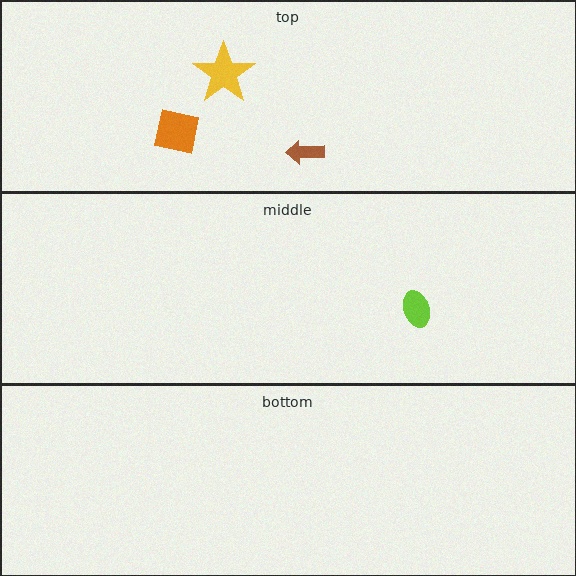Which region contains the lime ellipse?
The middle region.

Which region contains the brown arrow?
The top region.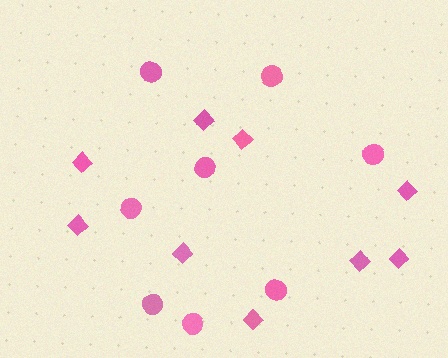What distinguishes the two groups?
There are 2 groups: one group of diamonds (9) and one group of circles (8).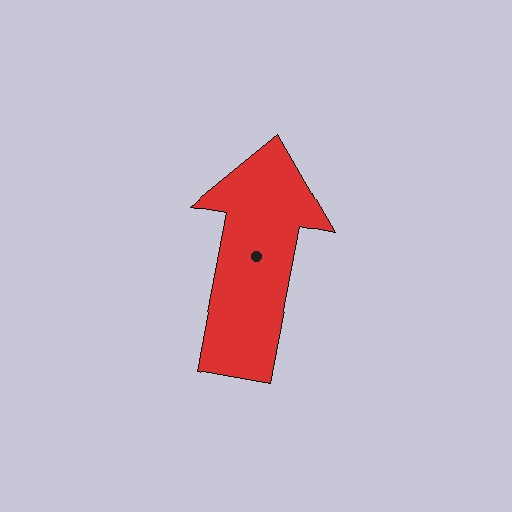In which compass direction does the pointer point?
North.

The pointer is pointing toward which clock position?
Roughly 12 o'clock.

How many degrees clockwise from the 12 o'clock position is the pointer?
Approximately 11 degrees.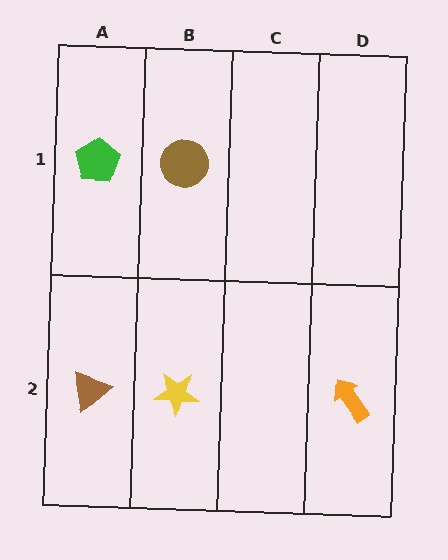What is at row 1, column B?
A brown circle.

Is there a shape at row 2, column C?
No, that cell is empty.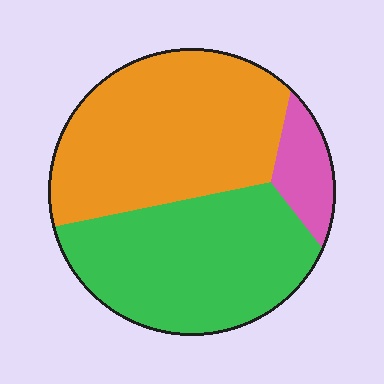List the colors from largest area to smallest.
From largest to smallest: orange, green, pink.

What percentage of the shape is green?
Green takes up about two fifths (2/5) of the shape.